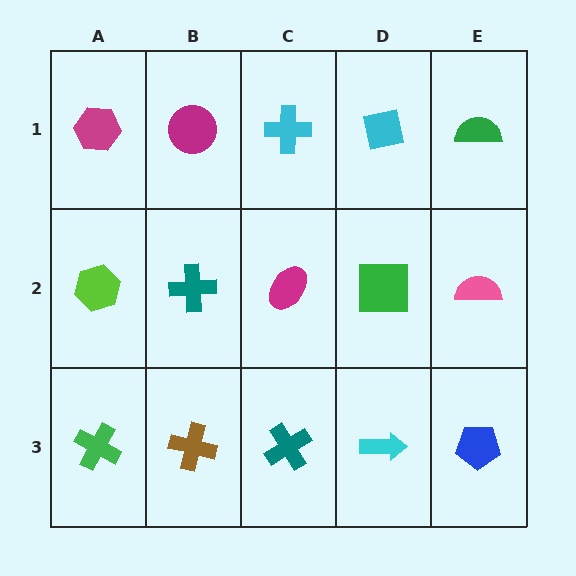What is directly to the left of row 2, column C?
A teal cross.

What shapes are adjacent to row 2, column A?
A magenta hexagon (row 1, column A), a green cross (row 3, column A), a teal cross (row 2, column B).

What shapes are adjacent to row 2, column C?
A cyan cross (row 1, column C), a teal cross (row 3, column C), a teal cross (row 2, column B), a green square (row 2, column D).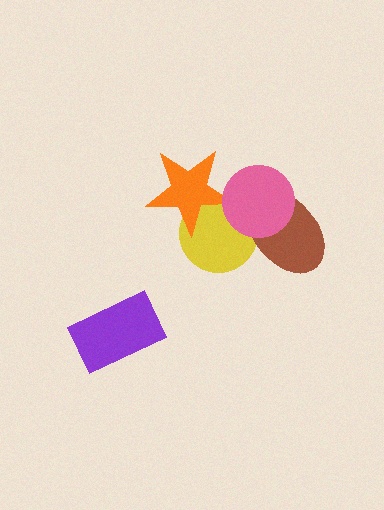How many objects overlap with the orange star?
2 objects overlap with the orange star.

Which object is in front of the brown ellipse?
The pink circle is in front of the brown ellipse.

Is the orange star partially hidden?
Yes, it is partially covered by another shape.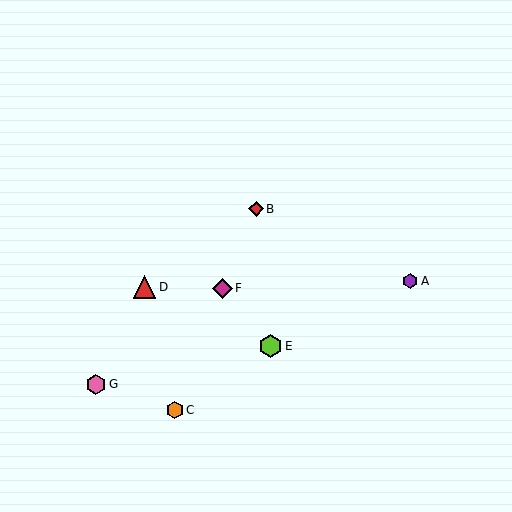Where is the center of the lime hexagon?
The center of the lime hexagon is at (271, 346).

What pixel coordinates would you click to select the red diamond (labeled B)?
Click at (256, 209) to select the red diamond B.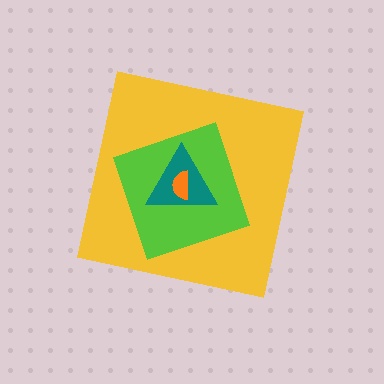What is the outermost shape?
The yellow square.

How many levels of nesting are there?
4.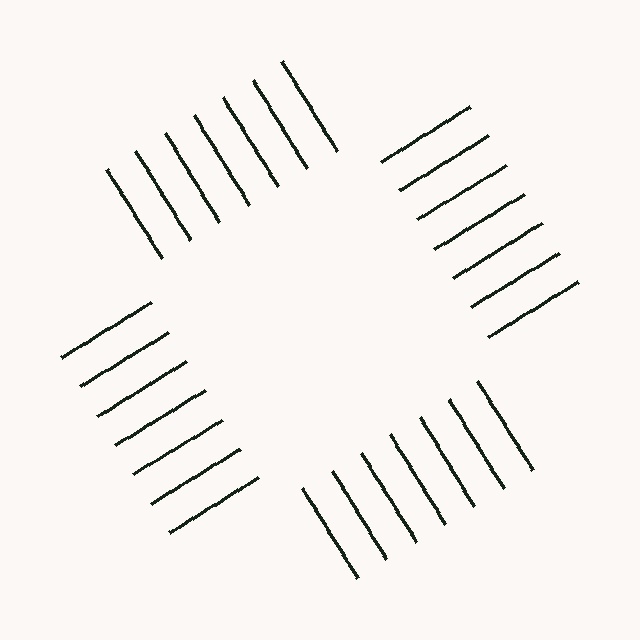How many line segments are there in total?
28 — 7 along each of the 4 edges.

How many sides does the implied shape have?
4 sides — the line-ends trace a square.